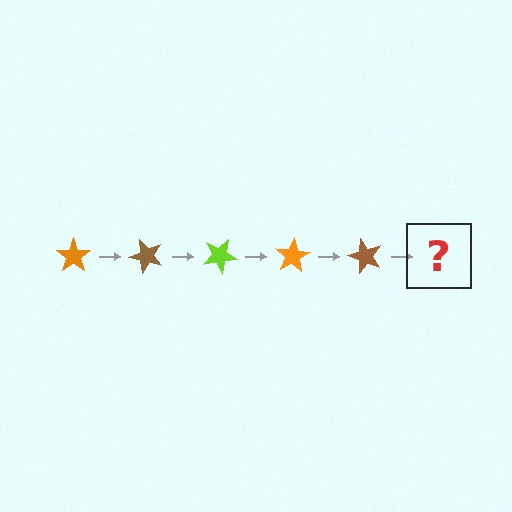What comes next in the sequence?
The next element should be a lime star, rotated 250 degrees from the start.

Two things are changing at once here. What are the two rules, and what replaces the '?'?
The two rules are that it rotates 50 degrees each step and the color cycles through orange, brown, and lime. The '?' should be a lime star, rotated 250 degrees from the start.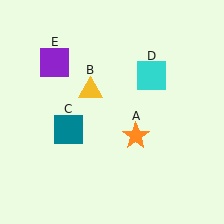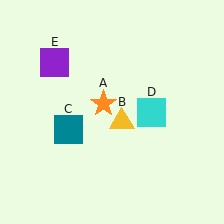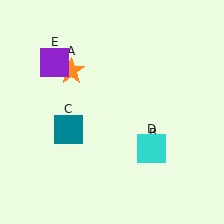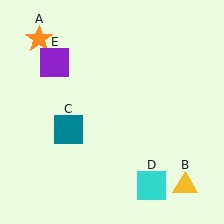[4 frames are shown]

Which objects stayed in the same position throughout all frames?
Teal square (object C) and purple square (object E) remained stationary.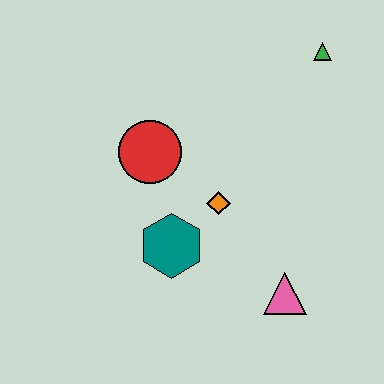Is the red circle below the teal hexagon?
No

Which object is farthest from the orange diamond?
The green triangle is farthest from the orange diamond.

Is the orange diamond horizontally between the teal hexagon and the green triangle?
Yes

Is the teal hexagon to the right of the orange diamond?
No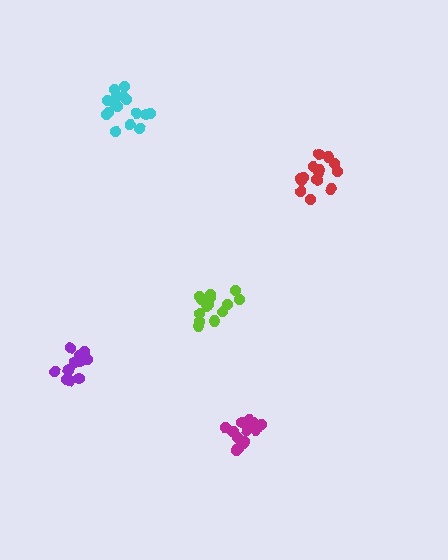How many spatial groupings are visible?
There are 5 spatial groupings.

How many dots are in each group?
Group 1: 16 dots, Group 2: 16 dots, Group 3: 14 dots, Group 4: 11 dots, Group 5: 14 dots (71 total).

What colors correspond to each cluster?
The clusters are colored: cyan, lime, red, purple, magenta.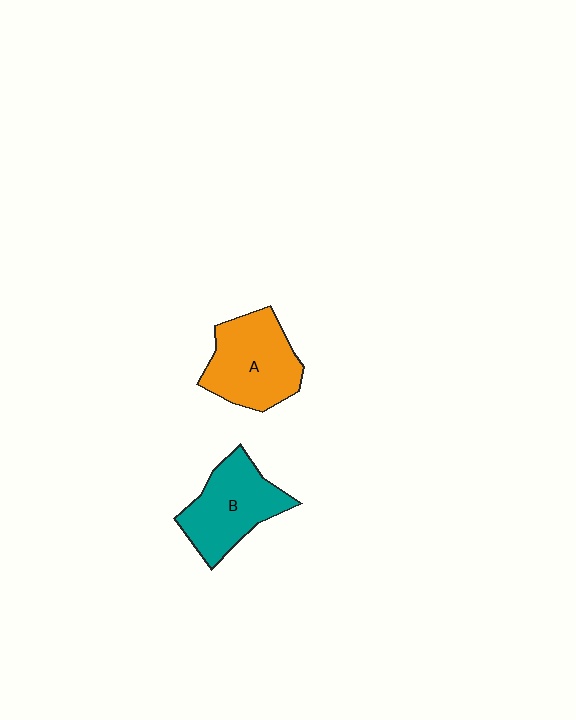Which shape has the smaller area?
Shape B (teal).